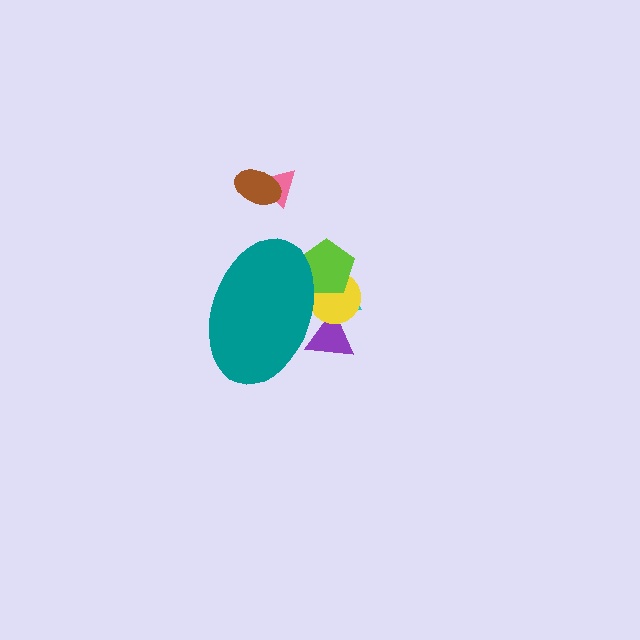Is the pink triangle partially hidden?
No, the pink triangle is fully visible.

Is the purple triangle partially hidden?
Yes, the purple triangle is partially hidden behind the teal ellipse.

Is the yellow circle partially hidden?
Yes, the yellow circle is partially hidden behind the teal ellipse.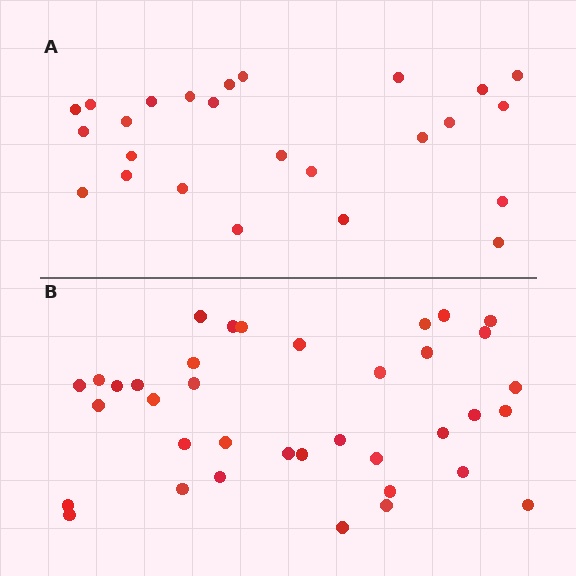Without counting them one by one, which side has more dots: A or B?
Region B (the bottom region) has more dots.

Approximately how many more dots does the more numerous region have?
Region B has roughly 12 or so more dots than region A.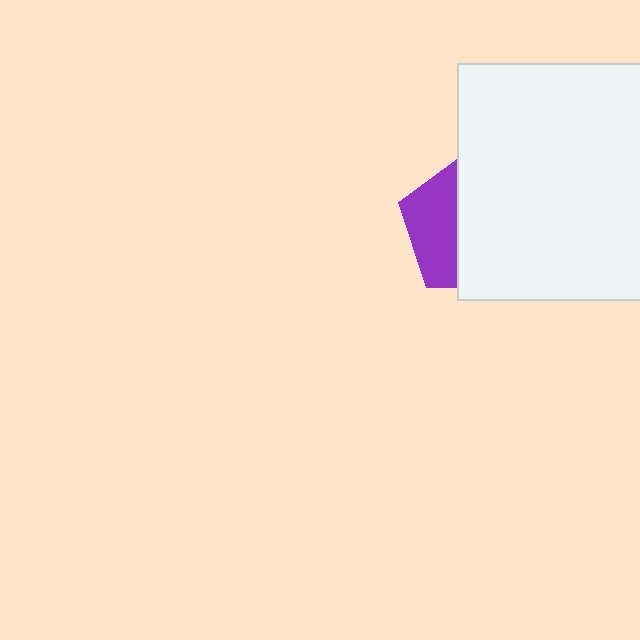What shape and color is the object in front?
The object in front is a white rectangle.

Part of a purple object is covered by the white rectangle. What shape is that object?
It is a pentagon.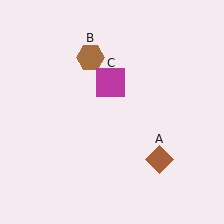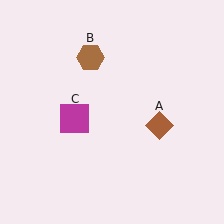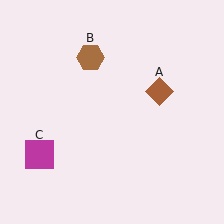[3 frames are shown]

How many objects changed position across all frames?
2 objects changed position: brown diamond (object A), magenta square (object C).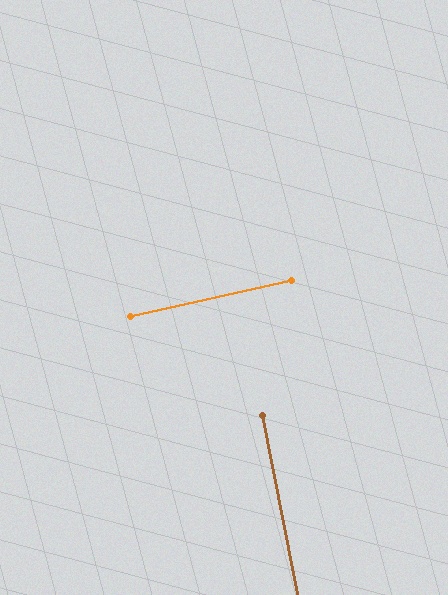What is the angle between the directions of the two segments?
Approximately 88 degrees.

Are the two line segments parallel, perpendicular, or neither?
Perpendicular — they meet at approximately 88°.